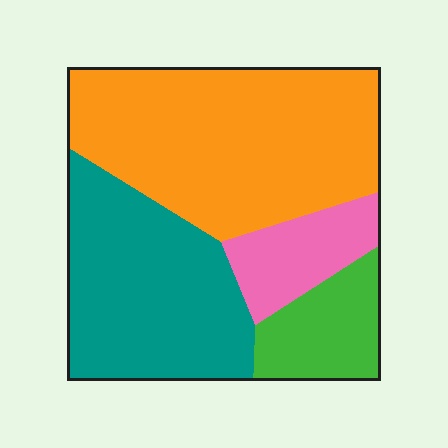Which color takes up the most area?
Orange, at roughly 45%.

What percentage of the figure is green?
Green takes up less than a quarter of the figure.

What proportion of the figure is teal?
Teal takes up between a quarter and a half of the figure.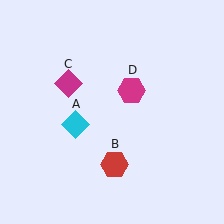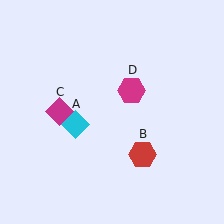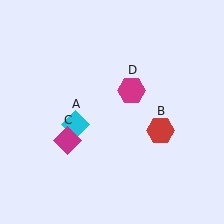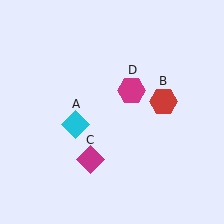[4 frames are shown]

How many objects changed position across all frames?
2 objects changed position: red hexagon (object B), magenta diamond (object C).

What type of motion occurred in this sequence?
The red hexagon (object B), magenta diamond (object C) rotated counterclockwise around the center of the scene.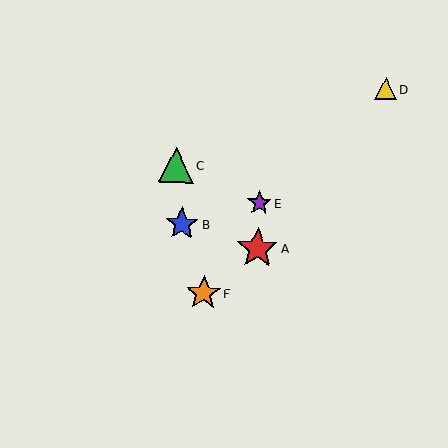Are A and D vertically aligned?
No, A is at x≈257 and D is at x≈385.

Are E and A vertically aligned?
Yes, both are at x≈259.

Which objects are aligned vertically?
Objects A, E are aligned vertically.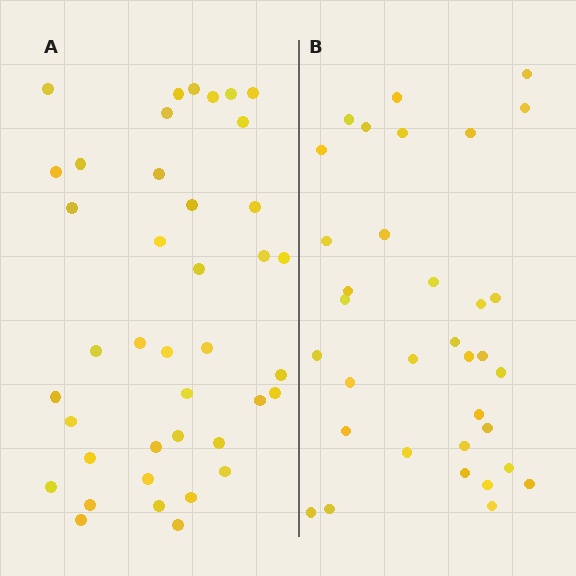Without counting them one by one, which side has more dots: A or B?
Region A (the left region) has more dots.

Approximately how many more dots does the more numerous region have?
Region A has about 6 more dots than region B.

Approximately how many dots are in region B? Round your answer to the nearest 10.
About 30 dots. (The exact count is 34, which rounds to 30.)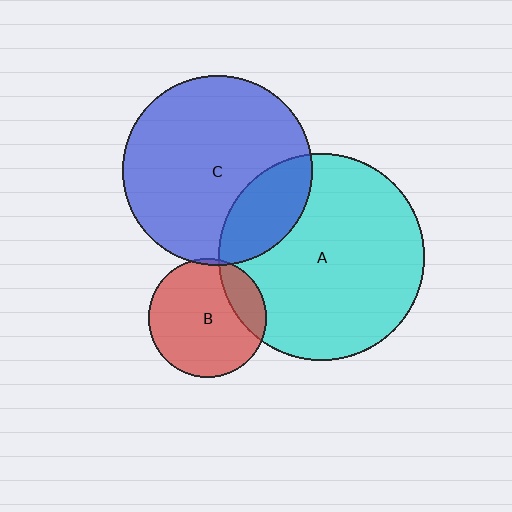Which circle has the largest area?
Circle A (cyan).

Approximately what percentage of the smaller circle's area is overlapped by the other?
Approximately 20%.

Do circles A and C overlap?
Yes.